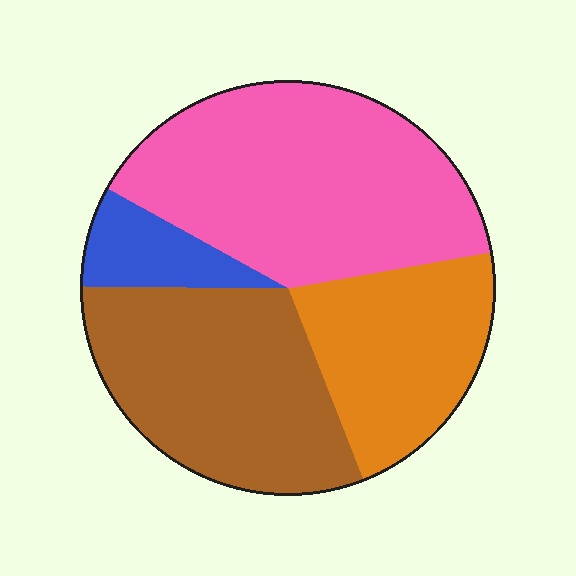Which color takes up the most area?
Pink, at roughly 40%.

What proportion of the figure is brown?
Brown takes up about one third (1/3) of the figure.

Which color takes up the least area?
Blue, at roughly 10%.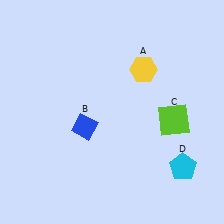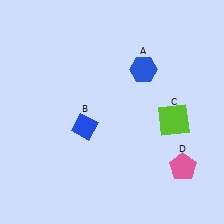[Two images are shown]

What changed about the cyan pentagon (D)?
In Image 1, D is cyan. In Image 2, it changed to pink.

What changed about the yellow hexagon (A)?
In Image 1, A is yellow. In Image 2, it changed to blue.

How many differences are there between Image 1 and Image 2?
There are 2 differences between the two images.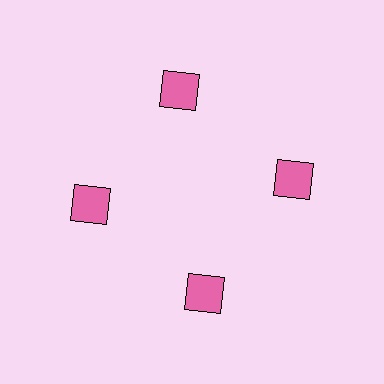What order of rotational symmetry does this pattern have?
This pattern has 4-fold rotational symmetry.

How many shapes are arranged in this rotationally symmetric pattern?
There are 4 shapes, arranged in 4 groups of 1.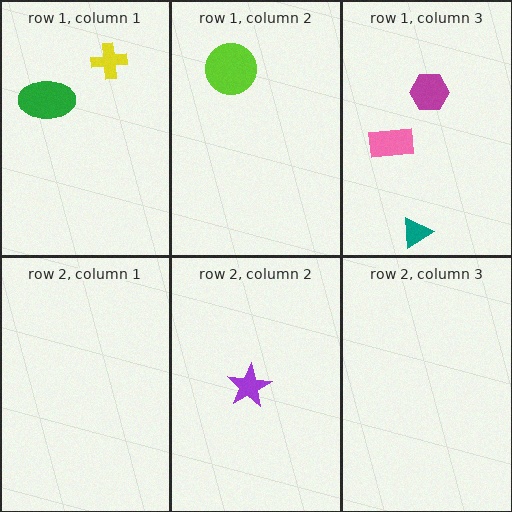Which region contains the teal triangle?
The row 1, column 3 region.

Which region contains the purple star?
The row 2, column 2 region.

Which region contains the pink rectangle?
The row 1, column 3 region.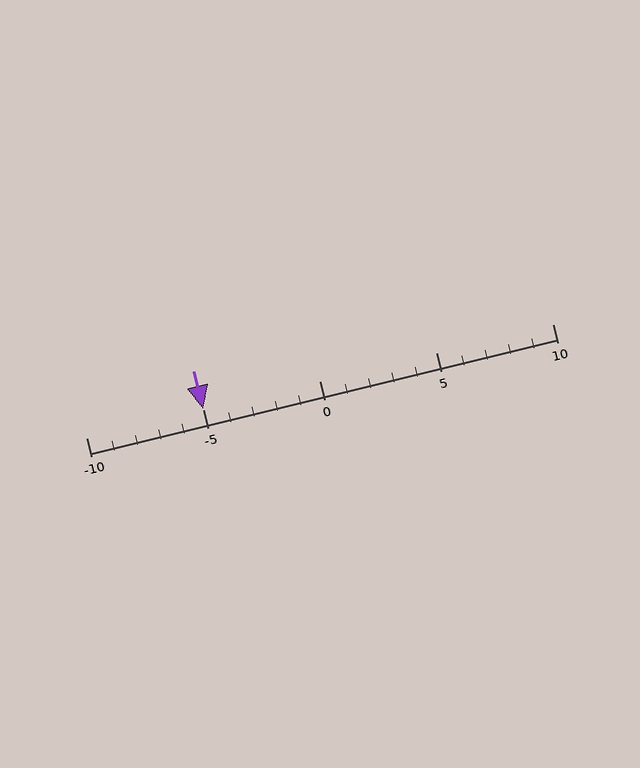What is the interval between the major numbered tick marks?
The major tick marks are spaced 5 units apart.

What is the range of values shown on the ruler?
The ruler shows values from -10 to 10.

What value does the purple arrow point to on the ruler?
The purple arrow points to approximately -5.